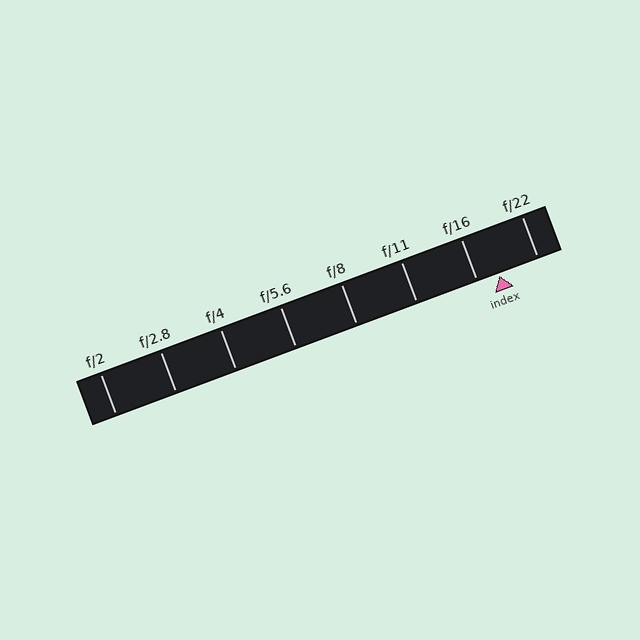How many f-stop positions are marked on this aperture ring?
There are 8 f-stop positions marked.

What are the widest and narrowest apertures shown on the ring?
The widest aperture shown is f/2 and the narrowest is f/22.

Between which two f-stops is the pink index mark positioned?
The index mark is between f/16 and f/22.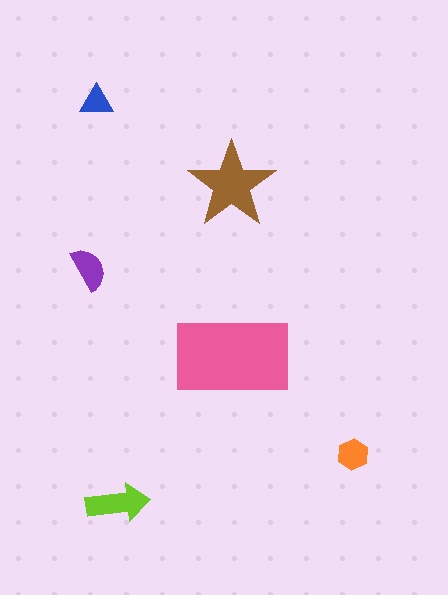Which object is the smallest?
The blue triangle.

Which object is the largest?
The pink rectangle.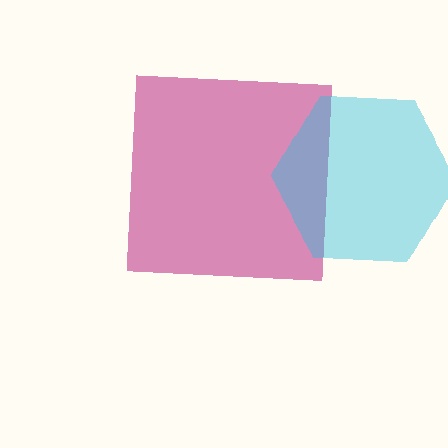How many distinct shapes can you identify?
There are 2 distinct shapes: a magenta square, a cyan hexagon.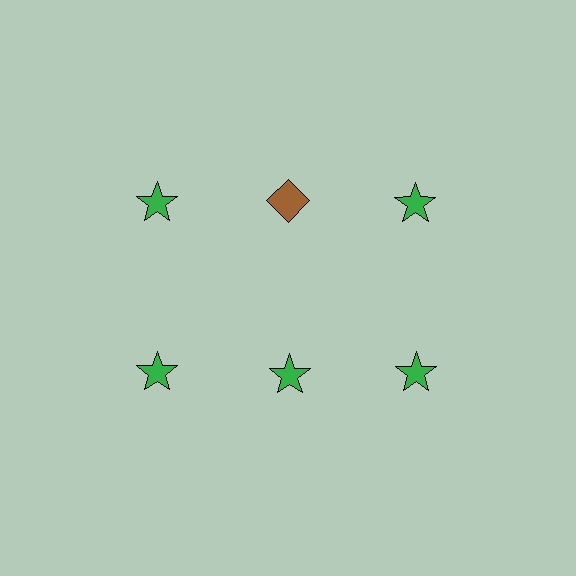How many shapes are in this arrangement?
There are 6 shapes arranged in a grid pattern.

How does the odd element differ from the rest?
It differs in both color (brown instead of green) and shape (diamond instead of star).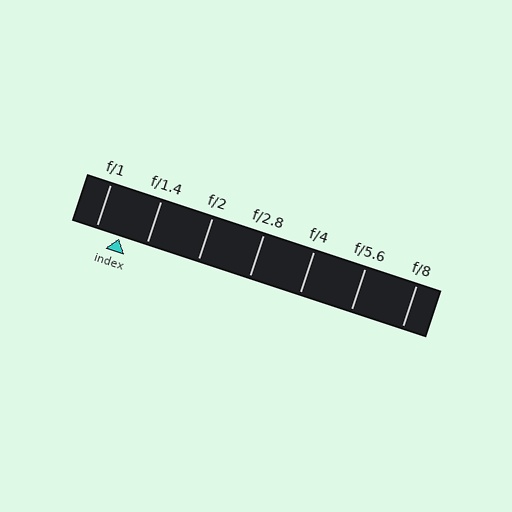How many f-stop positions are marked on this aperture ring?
There are 7 f-stop positions marked.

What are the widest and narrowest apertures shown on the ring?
The widest aperture shown is f/1 and the narrowest is f/8.